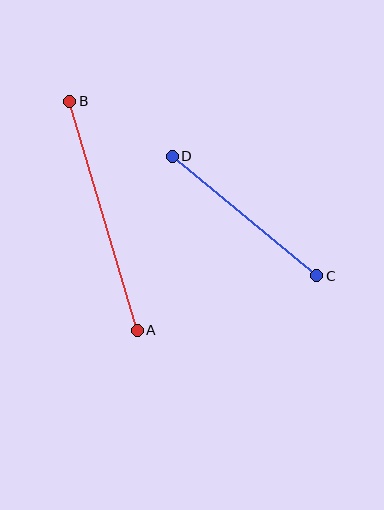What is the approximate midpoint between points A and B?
The midpoint is at approximately (104, 216) pixels.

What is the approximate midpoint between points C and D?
The midpoint is at approximately (244, 216) pixels.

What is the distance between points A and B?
The distance is approximately 239 pixels.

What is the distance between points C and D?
The distance is approximately 187 pixels.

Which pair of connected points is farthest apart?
Points A and B are farthest apart.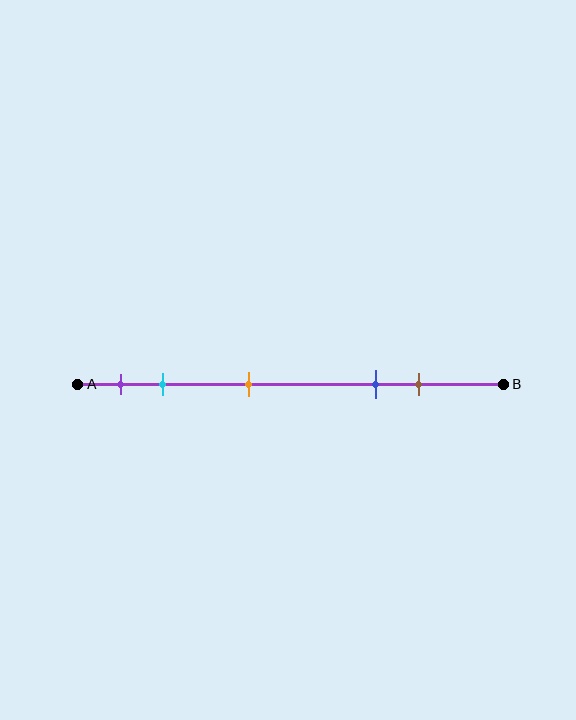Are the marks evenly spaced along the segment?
No, the marks are not evenly spaced.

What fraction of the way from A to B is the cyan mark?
The cyan mark is approximately 20% (0.2) of the way from A to B.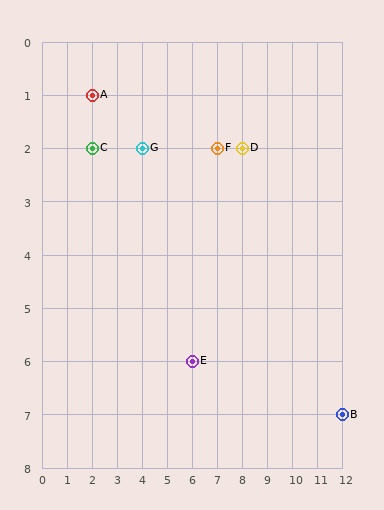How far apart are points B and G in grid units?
Points B and G are 8 columns and 5 rows apart (about 9.4 grid units diagonally).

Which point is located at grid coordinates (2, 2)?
Point C is at (2, 2).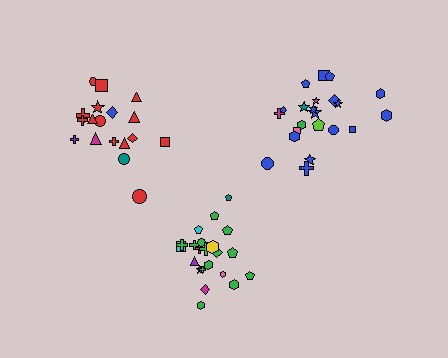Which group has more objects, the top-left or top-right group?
The top-right group.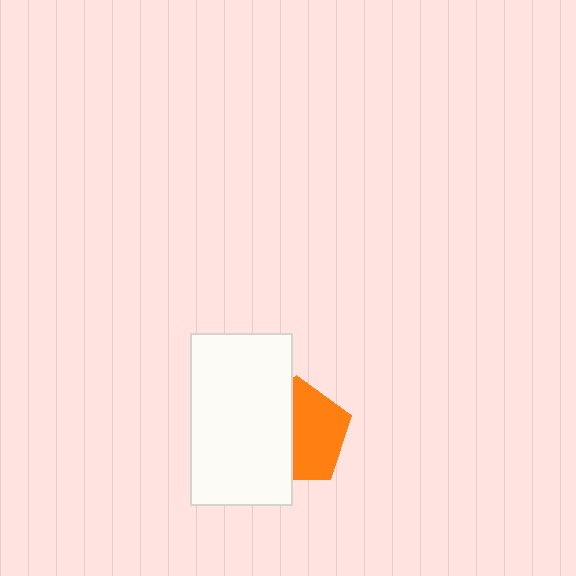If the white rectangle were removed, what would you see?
You would see the complete orange pentagon.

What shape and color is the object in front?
The object in front is a white rectangle.